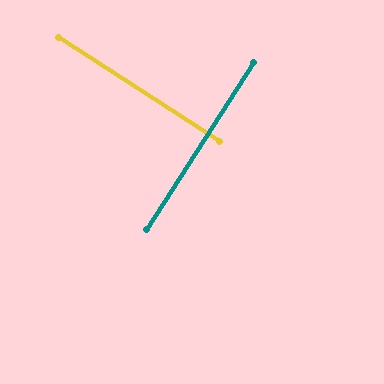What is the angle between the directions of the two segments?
Approximately 90 degrees.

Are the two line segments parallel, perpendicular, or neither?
Perpendicular — they meet at approximately 90°.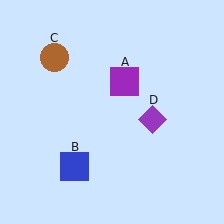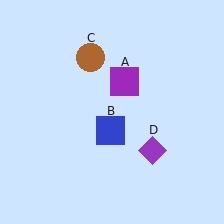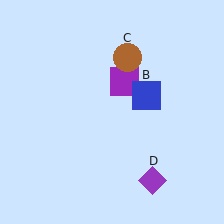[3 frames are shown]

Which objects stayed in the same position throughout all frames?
Purple square (object A) remained stationary.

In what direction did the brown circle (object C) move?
The brown circle (object C) moved right.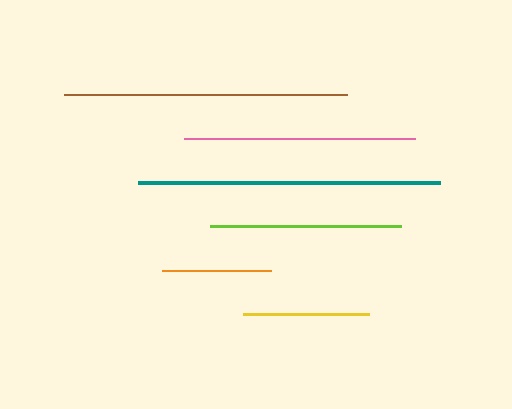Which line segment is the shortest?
The orange line is the shortest at approximately 109 pixels.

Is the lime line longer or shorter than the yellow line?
The lime line is longer than the yellow line.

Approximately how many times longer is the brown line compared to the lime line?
The brown line is approximately 1.5 times the length of the lime line.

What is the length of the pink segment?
The pink segment is approximately 232 pixels long.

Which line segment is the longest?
The teal line is the longest at approximately 302 pixels.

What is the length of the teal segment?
The teal segment is approximately 302 pixels long.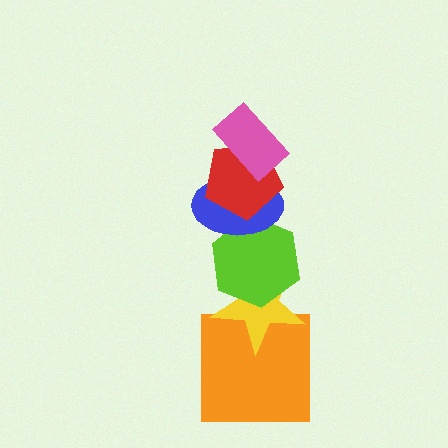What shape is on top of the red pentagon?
The pink rectangle is on top of the red pentagon.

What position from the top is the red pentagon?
The red pentagon is 2nd from the top.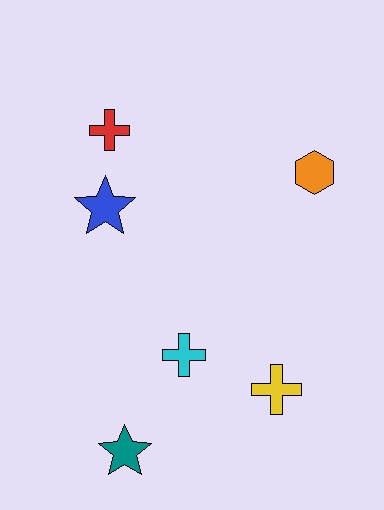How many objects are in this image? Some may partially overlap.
There are 6 objects.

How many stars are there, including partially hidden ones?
There are 2 stars.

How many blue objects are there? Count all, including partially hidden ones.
There is 1 blue object.